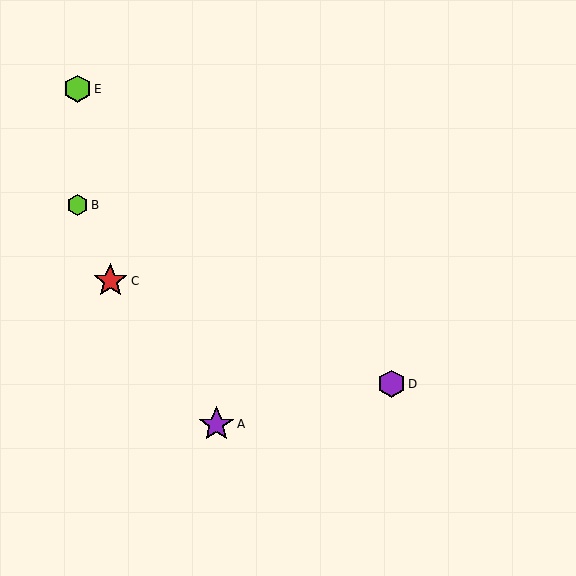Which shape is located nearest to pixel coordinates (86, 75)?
The lime hexagon (labeled E) at (77, 89) is nearest to that location.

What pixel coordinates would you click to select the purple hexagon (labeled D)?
Click at (392, 384) to select the purple hexagon D.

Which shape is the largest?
The purple star (labeled A) is the largest.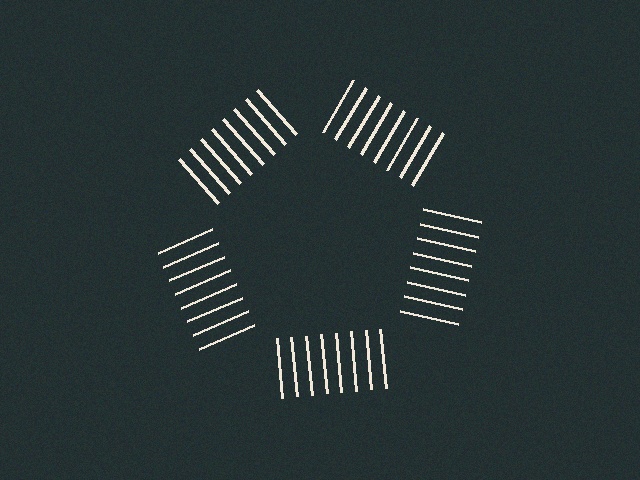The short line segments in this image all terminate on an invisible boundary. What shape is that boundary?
An illusory pentagon — the line segments terminate on its edges but no continuous stroke is drawn.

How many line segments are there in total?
40 — 8 along each of the 5 edges.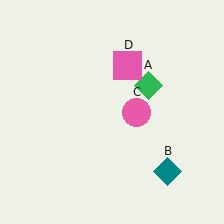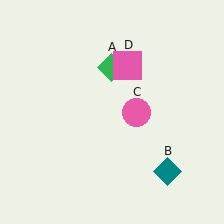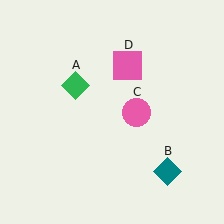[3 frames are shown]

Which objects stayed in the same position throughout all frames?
Teal diamond (object B) and pink circle (object C) and pink square (object D) remained stationary.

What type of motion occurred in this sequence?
The green diamond (object A) rotated counterclockwise around the center of the scene.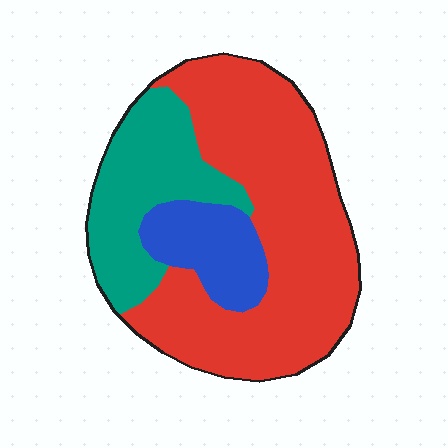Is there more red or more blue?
Red.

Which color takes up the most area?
Red, at roughly 60%.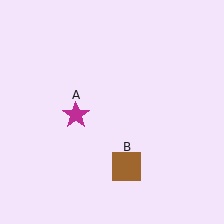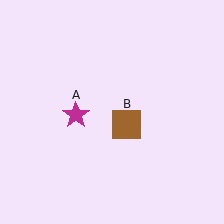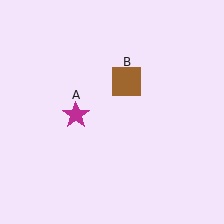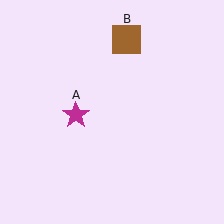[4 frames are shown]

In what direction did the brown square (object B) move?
The brown square (object B) moved up.